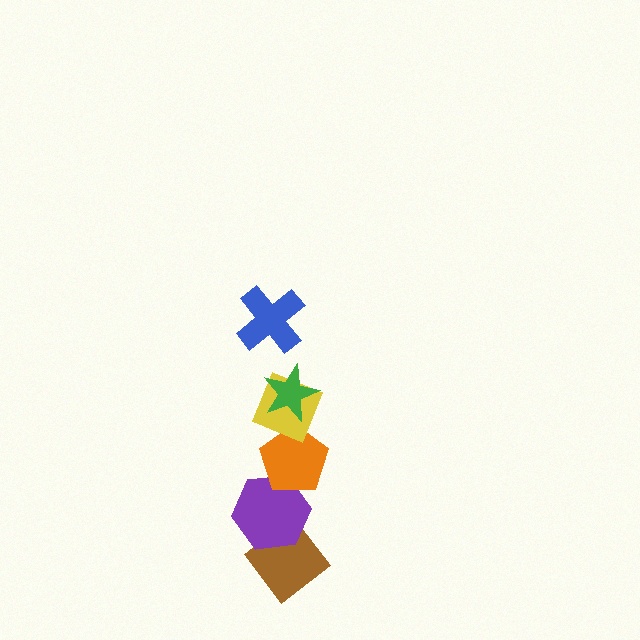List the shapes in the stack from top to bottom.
From top to bottom: the blue cross, the green star, the yellow diamond, the orange pentagon, the purple hexagon, the brown diamond.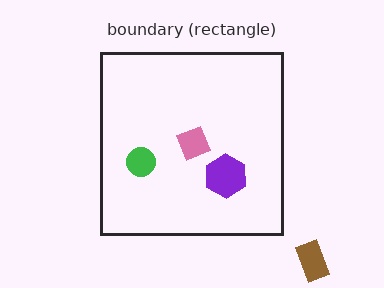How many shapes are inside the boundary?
3 inside, 1 outside.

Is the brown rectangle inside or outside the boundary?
Outside.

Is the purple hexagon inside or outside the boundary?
Inside.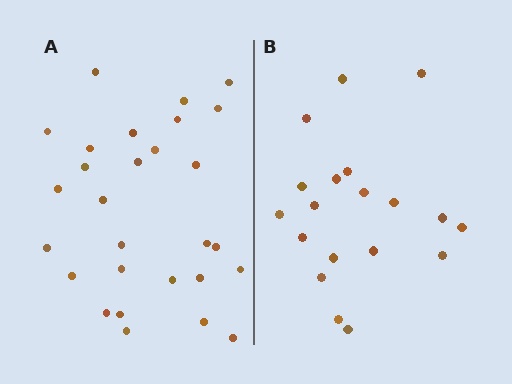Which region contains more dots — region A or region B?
Region A (the left region) has more dots.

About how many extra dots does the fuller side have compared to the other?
Region A has roughly 8 or so more dots than region B.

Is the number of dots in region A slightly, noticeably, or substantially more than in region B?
Region A has substantially more. The ratio is roughly 1.5 to 1.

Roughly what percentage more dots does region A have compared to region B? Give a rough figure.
About 45% more.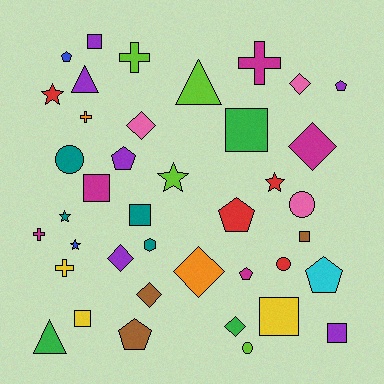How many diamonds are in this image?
There are 7 diamonds.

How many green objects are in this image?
There are 3 green objects.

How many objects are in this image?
There are 40 objects.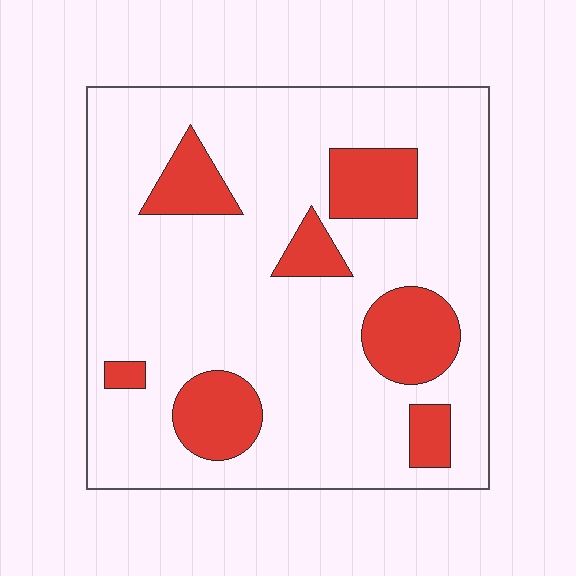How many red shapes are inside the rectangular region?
7.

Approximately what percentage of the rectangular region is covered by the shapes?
Approximately 20%.